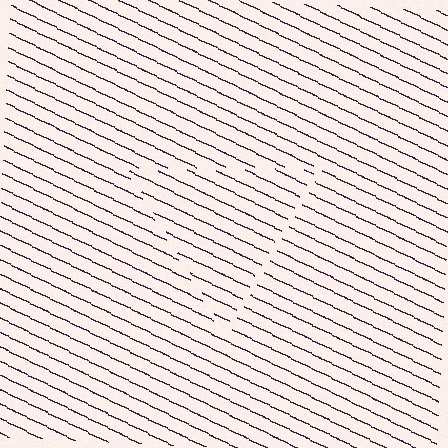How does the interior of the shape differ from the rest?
The interior of the shape contains the same grating, shifted by half a period — the contour is defined by the phase discontinuity where line-ends from the inner and outer gratings abut.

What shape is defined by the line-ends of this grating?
An illusory triangle. The interior of the shape contains the same grating, shifted by half a period — the contour is defined by the phase discontinuity where line-ends from the inner and outer gratings abut.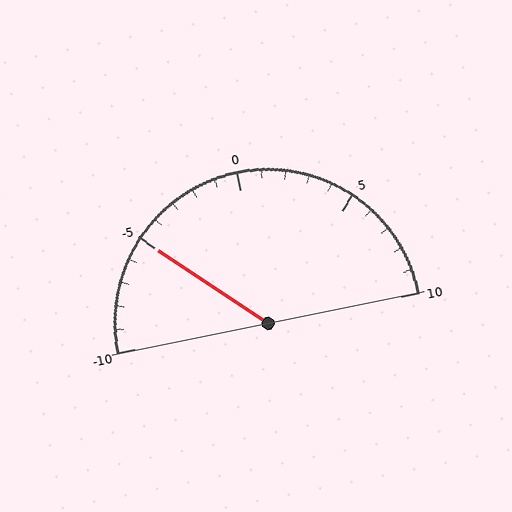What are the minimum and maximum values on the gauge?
The gauge ranges from -10 to 10.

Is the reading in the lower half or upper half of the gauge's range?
The reading is in the lower half of the range (-10 to 10).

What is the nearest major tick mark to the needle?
The nearest major tick mark is -5.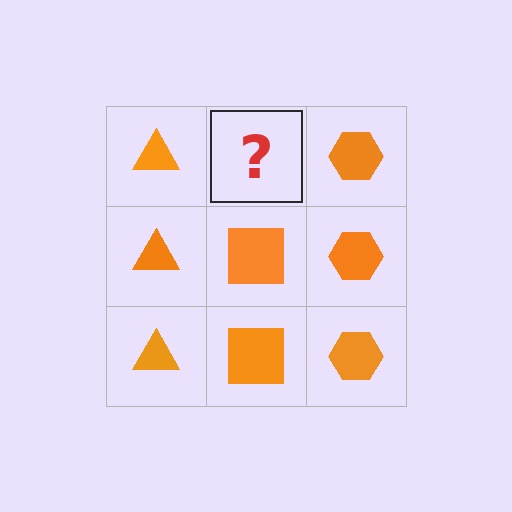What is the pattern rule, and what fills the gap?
The rule is that each column has a consistent shape. The gap should be filled with an orange square.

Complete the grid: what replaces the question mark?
The question mark should be replaced with an orange square.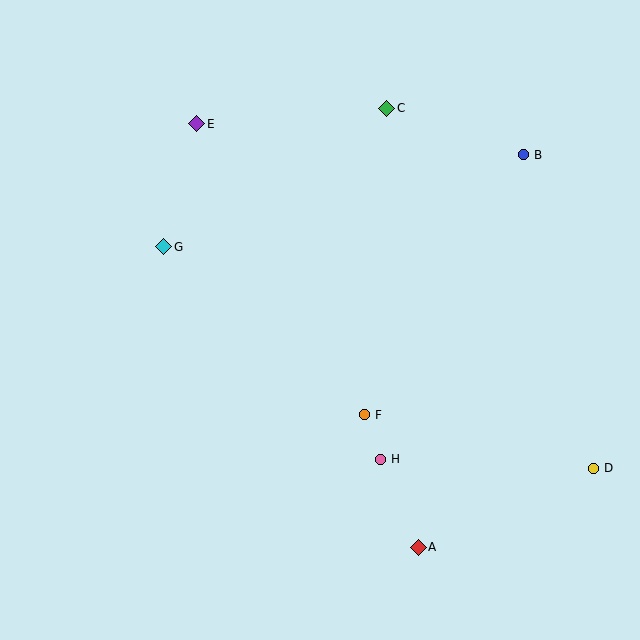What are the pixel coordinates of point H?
Point H is at (381, 459).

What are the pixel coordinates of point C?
Point C is at (387, 108).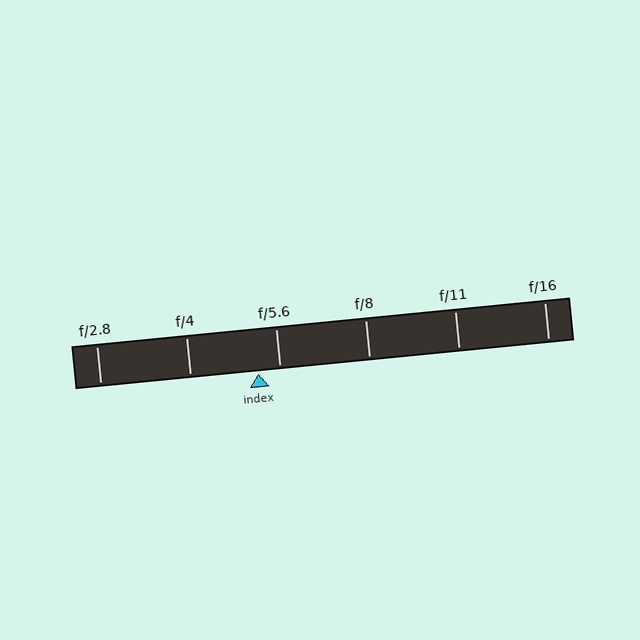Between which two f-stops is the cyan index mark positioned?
The index mark is between f/4 and f/5.6.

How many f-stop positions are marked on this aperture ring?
There are 6 f-stop positions marked.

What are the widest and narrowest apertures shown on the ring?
The widest aperture shown is f/2.8 and the narrowest is f/16.